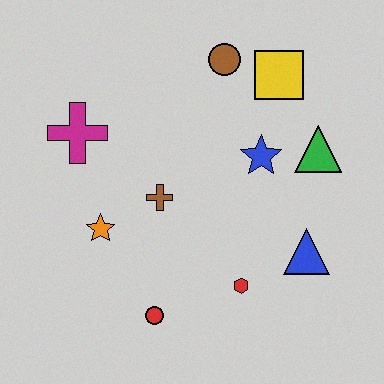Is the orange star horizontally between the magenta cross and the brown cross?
Yes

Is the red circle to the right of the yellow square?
No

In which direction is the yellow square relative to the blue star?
The yellow square is above the blue star.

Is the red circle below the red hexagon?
Yes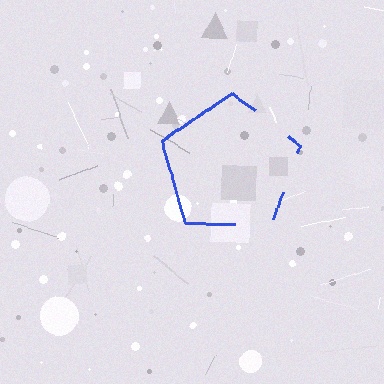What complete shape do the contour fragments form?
The contour fragments form a pentagon.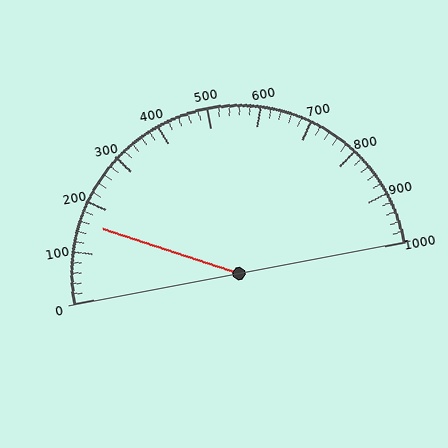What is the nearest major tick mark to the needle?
The nearest major tick mark is 200.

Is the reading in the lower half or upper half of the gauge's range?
The reading is in the lower half of the range (0 to 1000).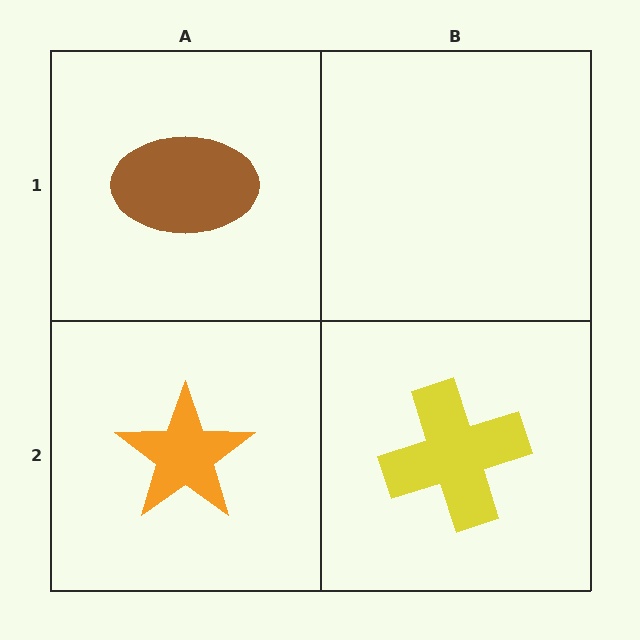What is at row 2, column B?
A yellow cross.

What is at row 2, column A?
An orange star.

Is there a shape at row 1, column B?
No, that cell is empty.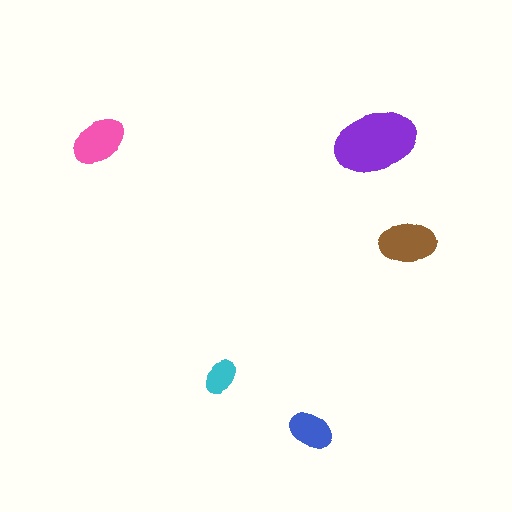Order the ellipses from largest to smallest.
the purple one, the brown one, the pink one, the blue one, the cyan one.